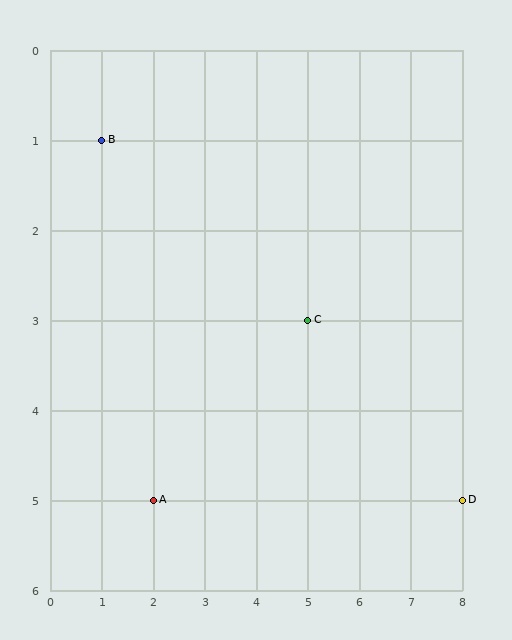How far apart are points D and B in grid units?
Points D and B are 7 columns and 4 rows apart (about 8.1 grid units diagonally).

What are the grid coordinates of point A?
Point A is at grid coordinates (2, 5).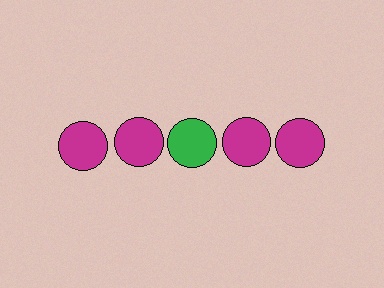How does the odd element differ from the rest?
It has a different color: green instead of magenta.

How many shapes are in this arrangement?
There are 5 shapes arranged in a grid pattern.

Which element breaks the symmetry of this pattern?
The green circle in the top row, center column breaks the symmetry. All other shapes are magenta circles.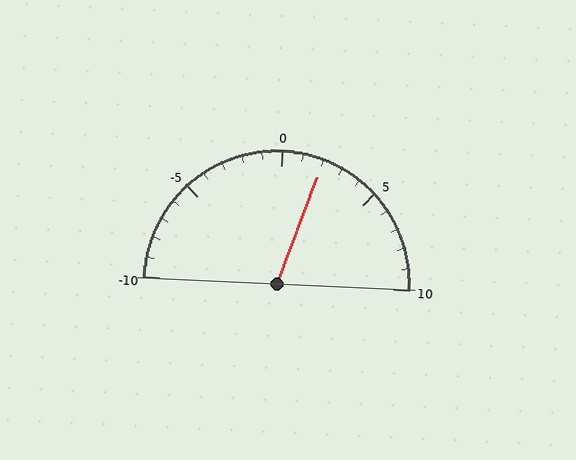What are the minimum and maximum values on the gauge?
The gauge ranges from -10 to 10.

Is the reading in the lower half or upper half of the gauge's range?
The reading is in the upper half of the range (-10 to 10).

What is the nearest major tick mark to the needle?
The nearest major tick mark is 0.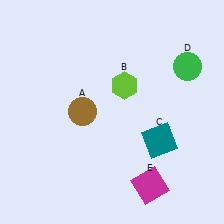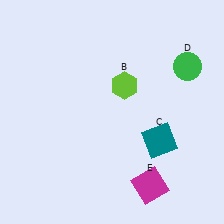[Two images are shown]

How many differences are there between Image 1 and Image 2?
There is 1 difference between the two images.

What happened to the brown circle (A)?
The brown circle (A) was removed in Image 2. It was in the top-left area of Image 1.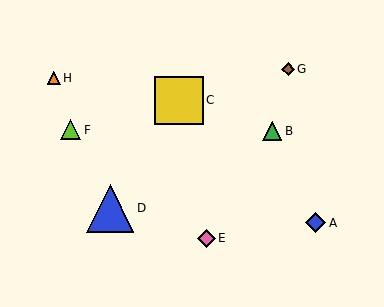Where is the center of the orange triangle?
The center of the orange triangle is at (54, 78).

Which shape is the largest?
The yellow square (labeled C) is the largest.